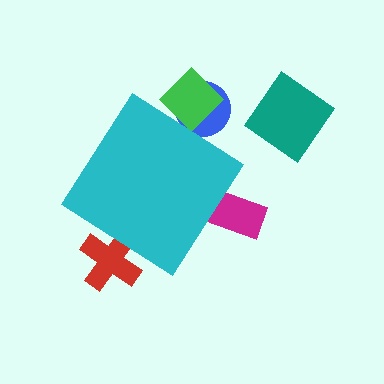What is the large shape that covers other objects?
A cyan diamond.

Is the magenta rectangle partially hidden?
Yes, the magenta rectangle is partially hidden behind the cyan diamond.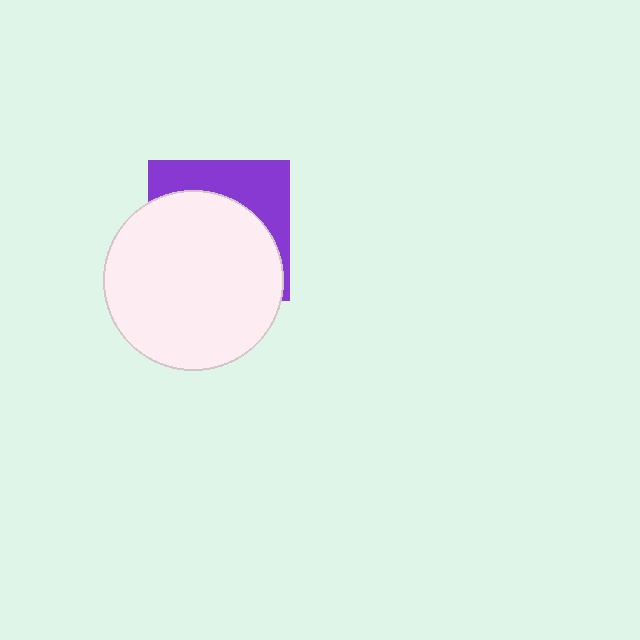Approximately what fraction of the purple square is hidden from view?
Roughly 66% of the purple square is hidden behind the white circle.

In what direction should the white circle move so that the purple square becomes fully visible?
The white circle should move down. That is the shortest direction to clear the overlap and leave the purple square fully visible.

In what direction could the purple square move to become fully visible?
The purple square could move up. That would shift it out from behind the white circle entirely.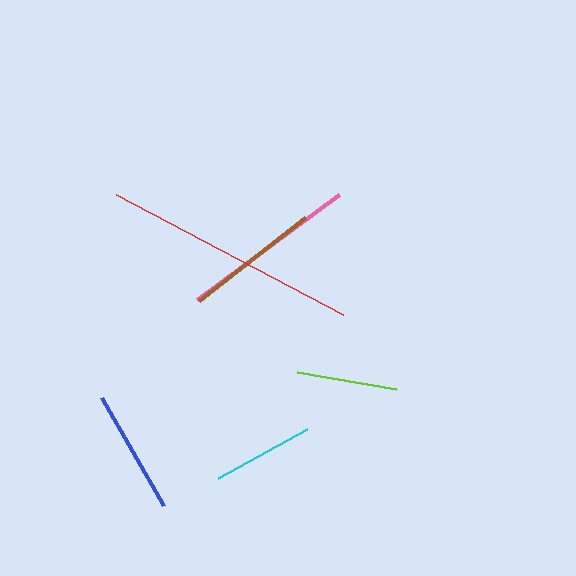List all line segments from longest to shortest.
From longest to shortest: red, pink, brown, blue, cyan, lime.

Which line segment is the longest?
The red line is the longest at approximately 256 pixels.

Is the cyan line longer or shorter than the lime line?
The cyan line is longer than the lime line.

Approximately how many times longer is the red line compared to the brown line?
The red line is approximately 1.9 times the length of the brown line.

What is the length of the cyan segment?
The cyan segment is approximately 102 pixels long.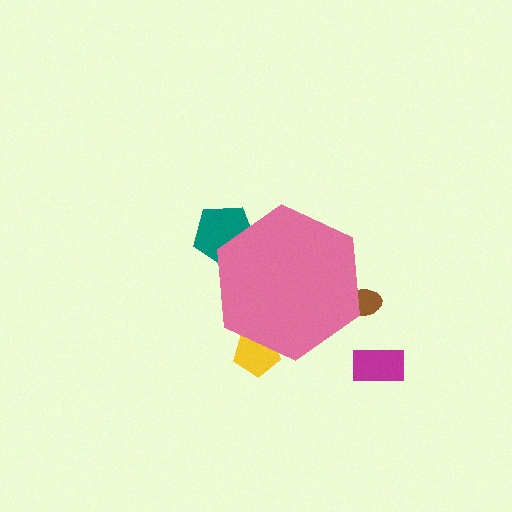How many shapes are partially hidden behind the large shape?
3 shapes are partially hidden.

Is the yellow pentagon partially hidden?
Yes, the yellow pentagon is partially hidden behind the pink hexagon.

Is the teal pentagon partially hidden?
Yes, the teal pentagon is partially hidden behind the pink hexagon.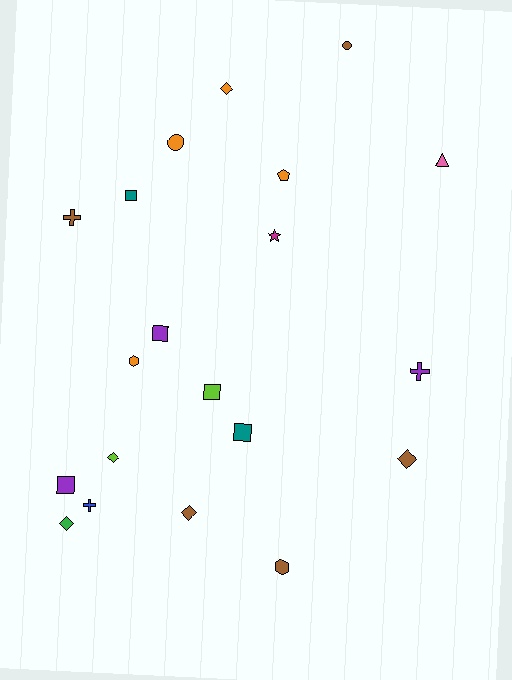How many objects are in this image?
There are 20 objects.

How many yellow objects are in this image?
There are no yellow objects.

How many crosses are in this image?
There are 3 crosses.